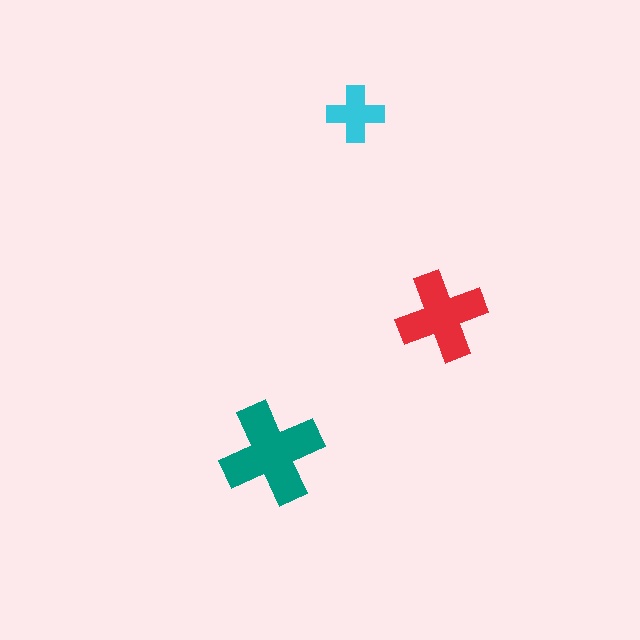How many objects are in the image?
There are 3 objects in the image.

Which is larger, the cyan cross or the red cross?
The red one.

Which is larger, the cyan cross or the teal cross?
The teal one.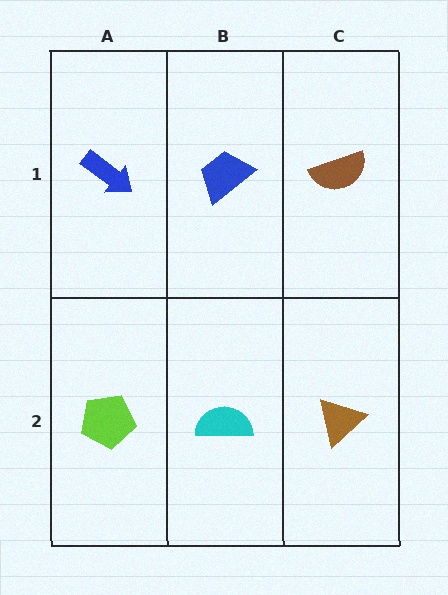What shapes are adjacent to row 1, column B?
A cyan semicircle (row 2, column B), a blue arrow (row 1, column A), a brown semicircle (row 1, column C).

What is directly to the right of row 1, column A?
A blue trapezoid.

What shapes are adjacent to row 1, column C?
A brown triangle (row 2, column C), a blue trapezoid (row 1, column B).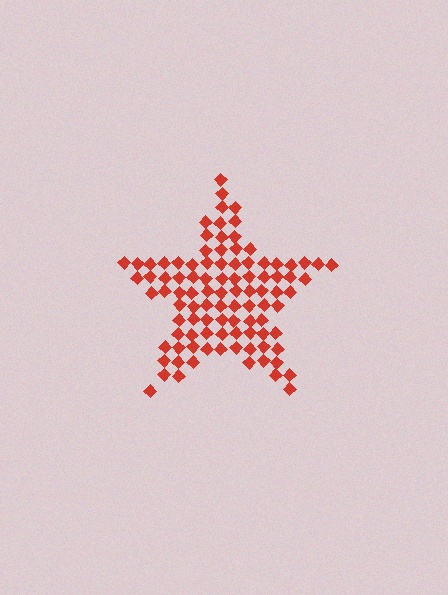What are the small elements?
The small elements are diamonds.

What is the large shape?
The large shape is a star.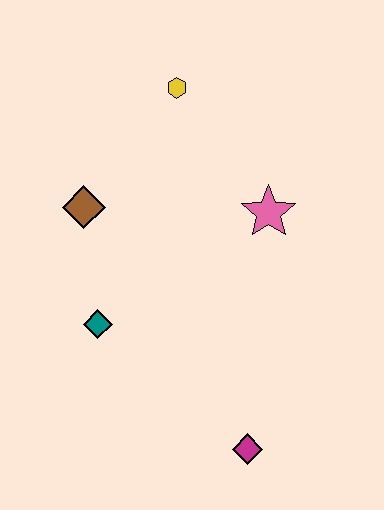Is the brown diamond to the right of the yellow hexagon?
No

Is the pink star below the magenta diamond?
No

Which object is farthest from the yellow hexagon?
The magenta diamond is farthest from the yellow hexagon.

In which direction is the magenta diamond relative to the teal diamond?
The magenta diamond is to the right of the teal diamond.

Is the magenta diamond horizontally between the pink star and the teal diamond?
Yes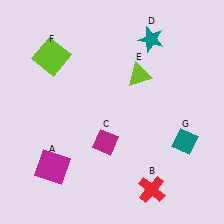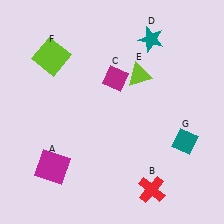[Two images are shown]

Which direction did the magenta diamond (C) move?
The magenta diamond (C) moved up.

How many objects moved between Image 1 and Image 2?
1 object moved between the two images.